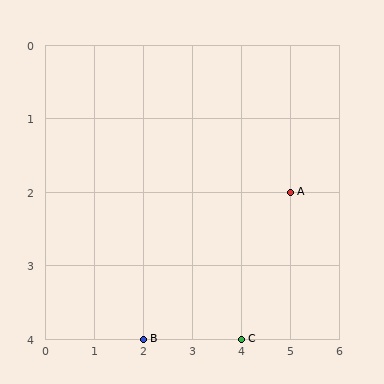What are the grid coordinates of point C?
Point C is at grid coordinates (4, 4).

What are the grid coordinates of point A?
Point A is at grid coordinates (5, 2).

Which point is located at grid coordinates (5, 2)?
Point A is at (5, 2).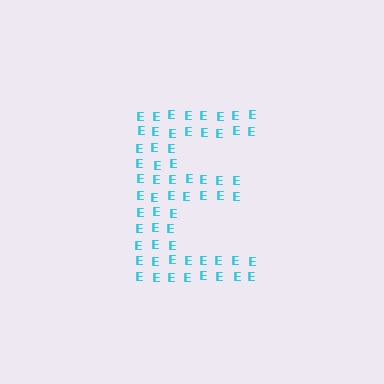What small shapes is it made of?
It is made of small letter E's.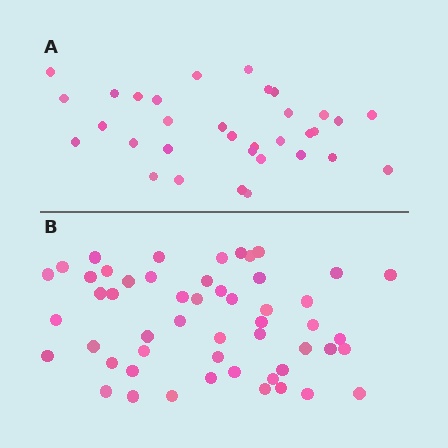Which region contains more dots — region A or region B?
Region B (the bottom region) has more dots.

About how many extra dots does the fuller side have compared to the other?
Region B has approximately 20 more dots than region A.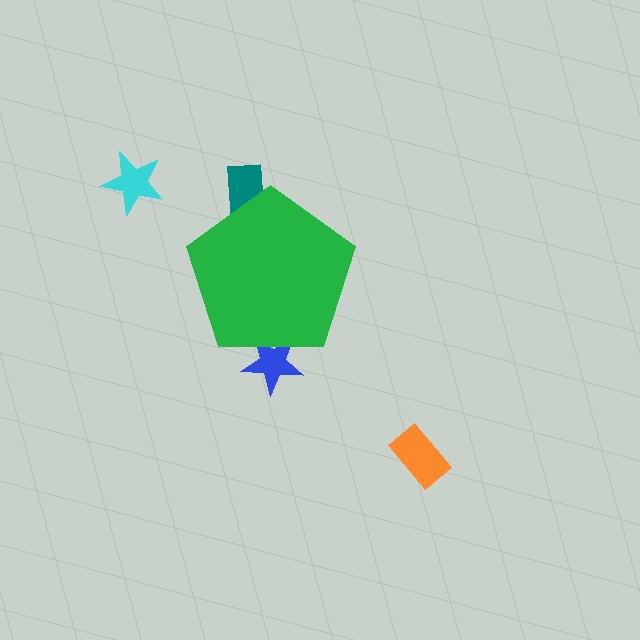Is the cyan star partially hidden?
No, the cyan star is fully visible.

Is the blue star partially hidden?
Yes, the blue star is partially hidden behind the green pentagon.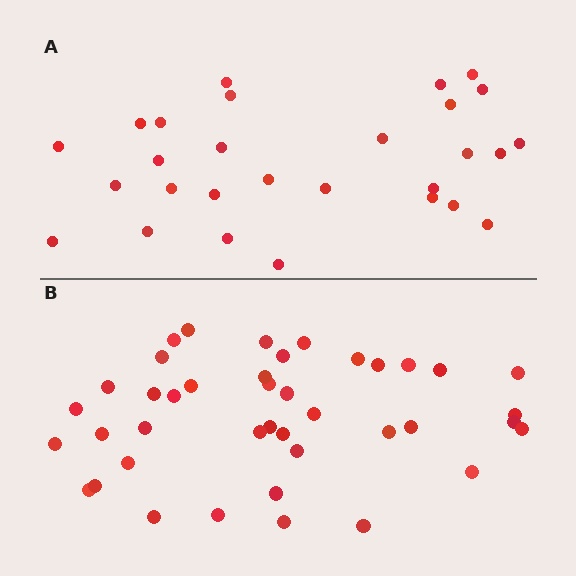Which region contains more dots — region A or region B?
Region B (the bottom region) has more dots.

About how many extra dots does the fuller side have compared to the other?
Region B has approximately 15 more dots than region A.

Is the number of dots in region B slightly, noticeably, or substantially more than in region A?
Region B has substantially more. The ratio is roughly 1.5 to 1.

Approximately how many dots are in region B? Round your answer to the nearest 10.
About 40 dots. (The exact count is 41, which rounds to 40.)